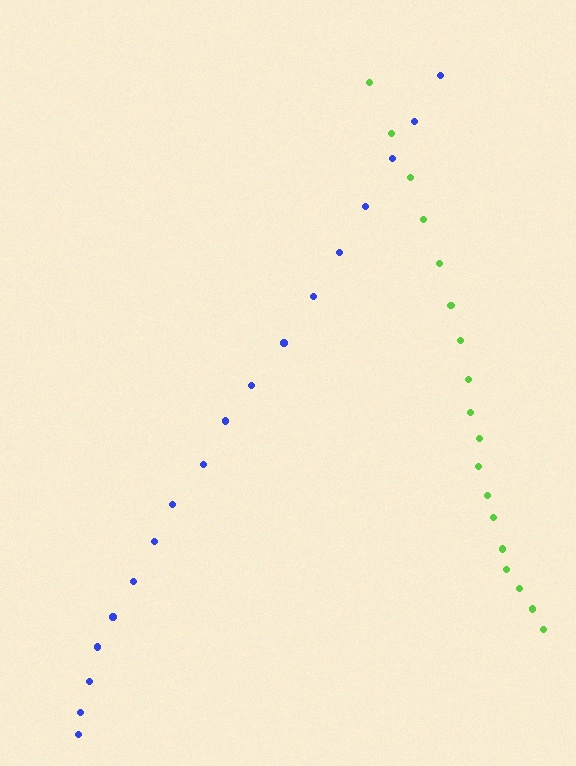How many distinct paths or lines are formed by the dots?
There are 2 distinct paths.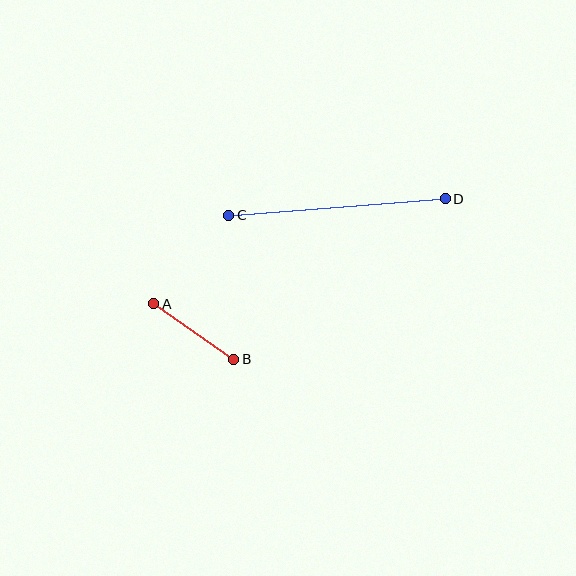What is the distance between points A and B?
The distance is approximately 97 pixels.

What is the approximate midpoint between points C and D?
The midpoint is at approximately (337, 207) pixels.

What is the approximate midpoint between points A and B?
The midpoint is at approximately (194, 332) pixels.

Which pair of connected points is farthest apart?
Points C and D are farthest apart.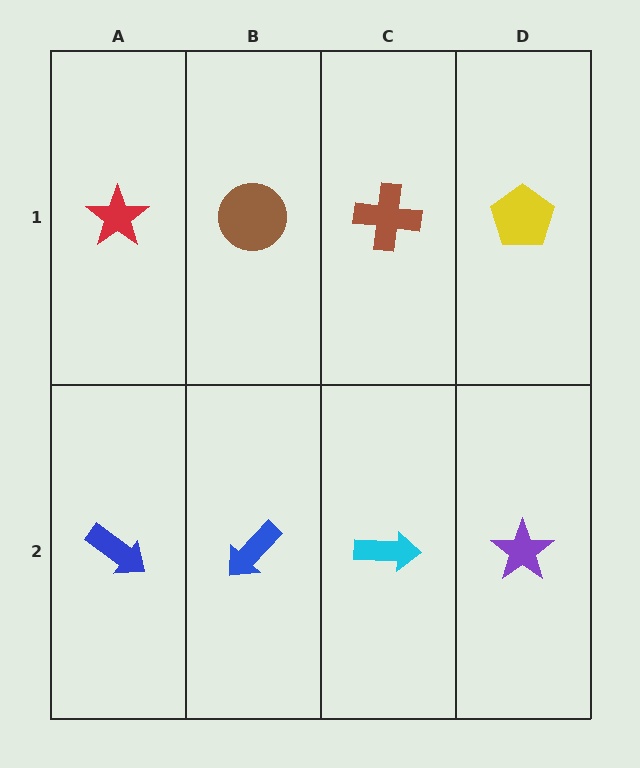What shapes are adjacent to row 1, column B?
A blue arrow (row 2, column B), a red star (row 1, column A), a brown cross (row 1, column C).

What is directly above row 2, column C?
A brown cross.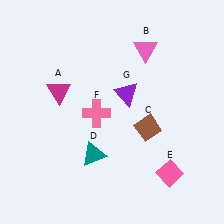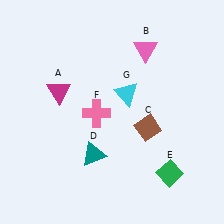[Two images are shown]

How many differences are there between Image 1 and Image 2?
There are 2 differences between the two images.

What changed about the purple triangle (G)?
In Image 1, G is purple. In Image 2, it changed to cyan.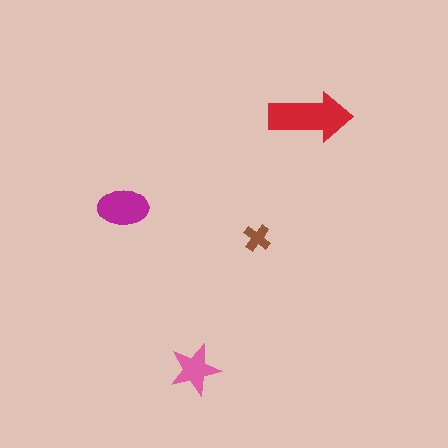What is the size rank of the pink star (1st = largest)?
3rd.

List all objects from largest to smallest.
The red arrow, the magenta ellipse, the pink star, the brown cross.